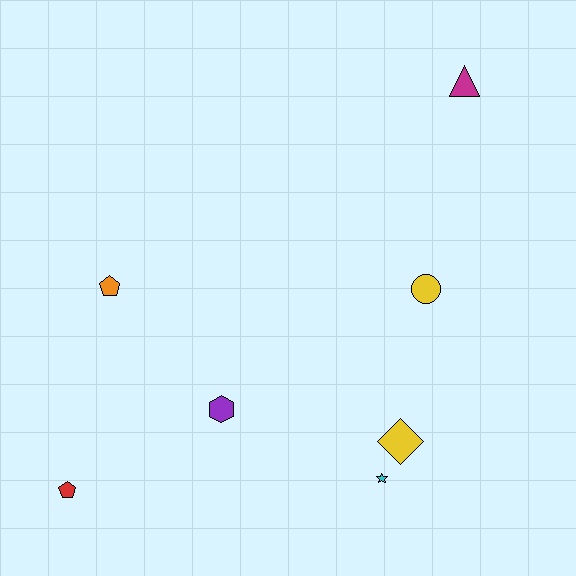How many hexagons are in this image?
There is 1 hexagon.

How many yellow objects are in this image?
There are 2 yellow objects.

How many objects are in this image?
There are 7 objects.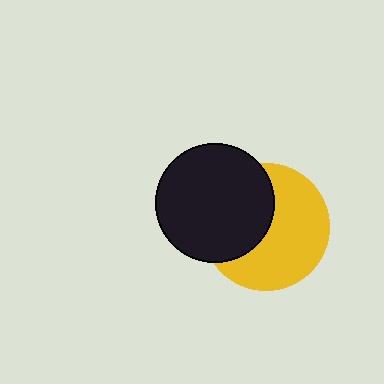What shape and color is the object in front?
The object in front is a black circle.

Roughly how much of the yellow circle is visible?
About half of it is visible (roughly 59%).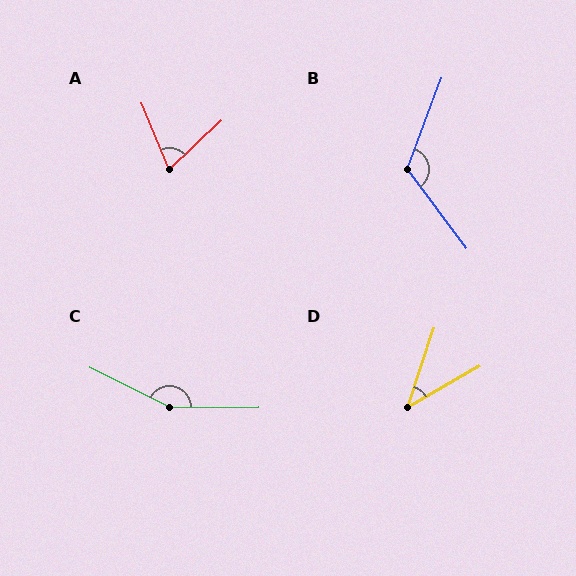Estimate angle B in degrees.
Approximately 122 degrees.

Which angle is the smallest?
D, at approximately 42 degrees.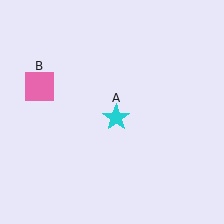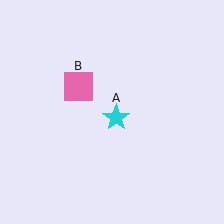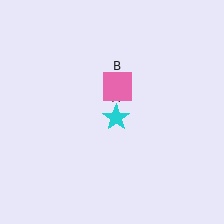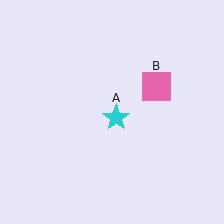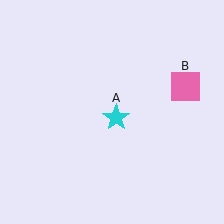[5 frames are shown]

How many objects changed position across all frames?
1 object changed position: pink square (object B).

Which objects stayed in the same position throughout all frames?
Cyan star (object A) remained stationary.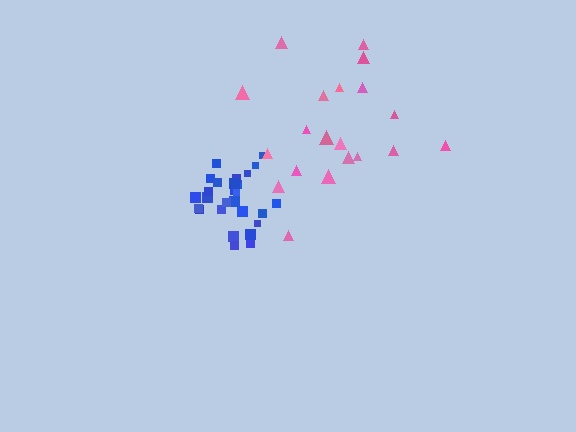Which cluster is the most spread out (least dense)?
Pink.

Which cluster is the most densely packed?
Blue.